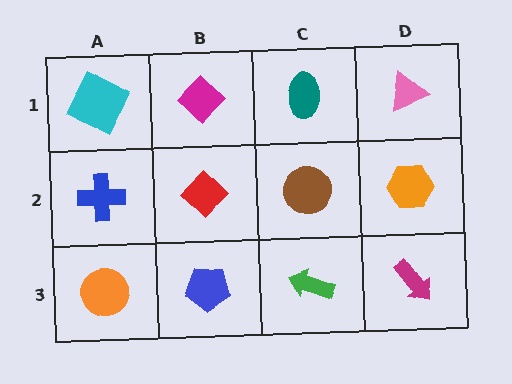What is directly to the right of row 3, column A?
A blue pentagon.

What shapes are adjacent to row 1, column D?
An orange hexagon (row 2, column D), a teal ellipse (row 1, column C).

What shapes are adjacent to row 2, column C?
A teal ellipse (row 1, column C), a green arrow (row 3, column C), a red diamond (row 2, column B), an orange hexagon (row 2, column D).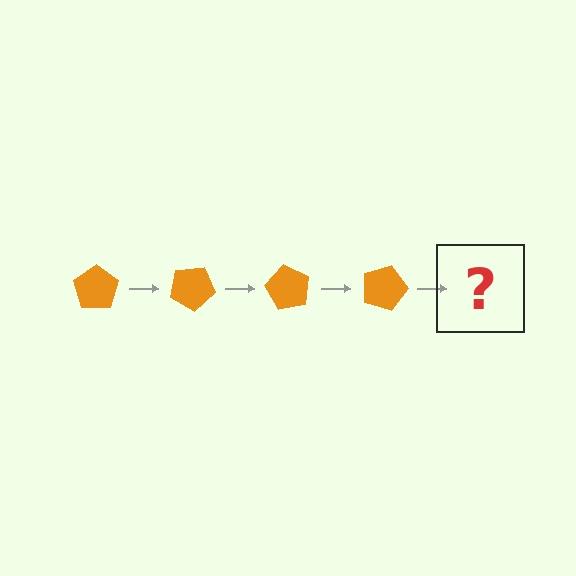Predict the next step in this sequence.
The next step is an orange pentagon rotated 120 degrees.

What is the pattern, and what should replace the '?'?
The pattern is that the pentagon rotates 30 degrees each step. The '?' should be an orange pentagon rotated 120 degrees.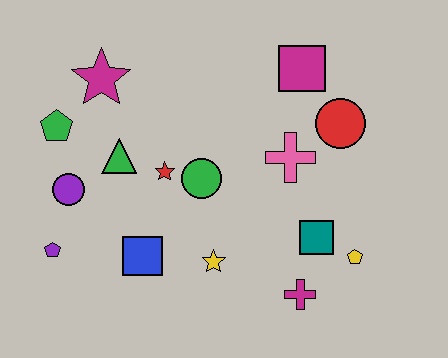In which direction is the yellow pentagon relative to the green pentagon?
The yellow pentagon is to the right of the green pentagon.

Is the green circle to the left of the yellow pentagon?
Yes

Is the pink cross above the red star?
Yes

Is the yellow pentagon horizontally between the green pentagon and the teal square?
No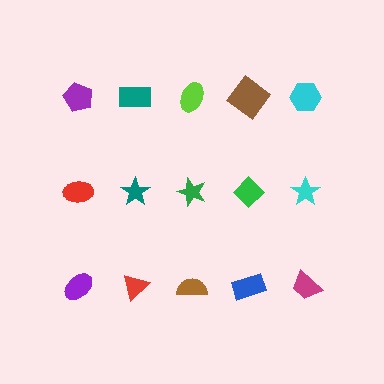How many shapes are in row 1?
5 shapes.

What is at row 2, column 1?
A red ellipse.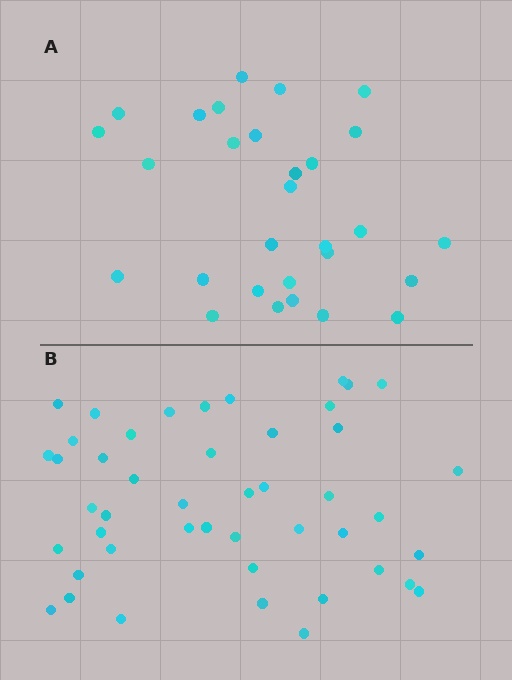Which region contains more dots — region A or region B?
Region B (the bottom region) has more dots.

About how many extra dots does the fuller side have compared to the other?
Region B has approximately 15 more dots than region A.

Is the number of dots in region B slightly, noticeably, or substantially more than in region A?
Region B has substantially more. The ratio is roughly 1.6 to 1.